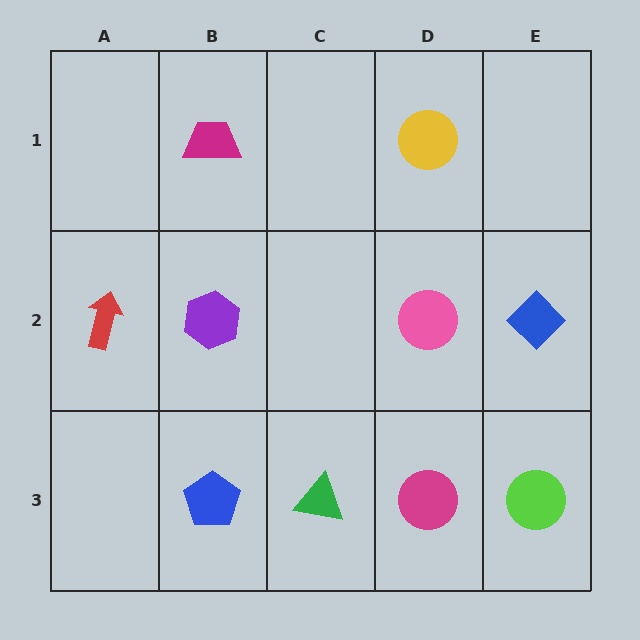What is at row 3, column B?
A blue pentagon.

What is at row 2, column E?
A blue diamond.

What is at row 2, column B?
A purple hexagon.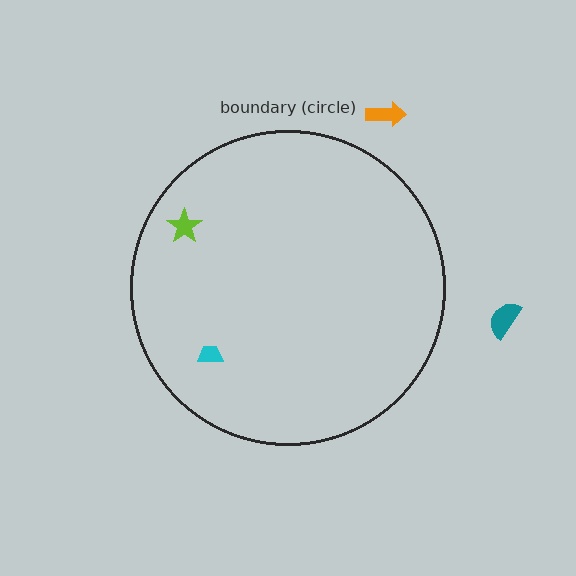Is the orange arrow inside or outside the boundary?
Outside.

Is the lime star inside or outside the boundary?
Inside.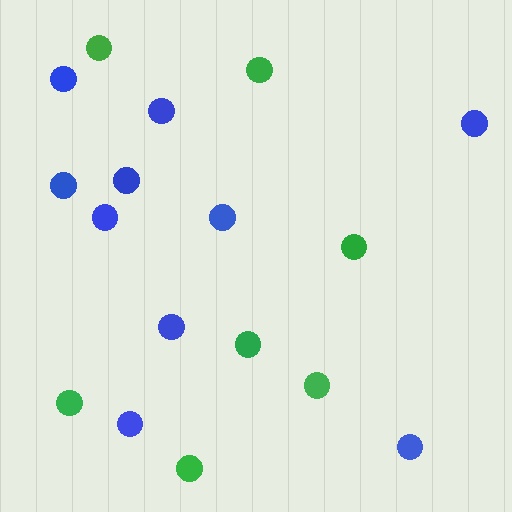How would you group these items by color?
There are 2 groups: one group of blue circles (10) and one group of green circles (7).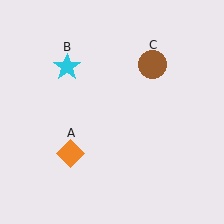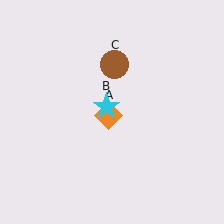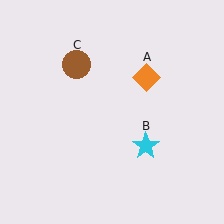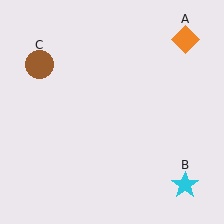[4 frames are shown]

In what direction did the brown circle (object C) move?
The brown circle (object C) moved left.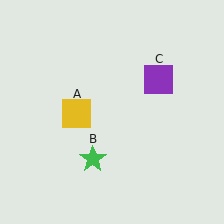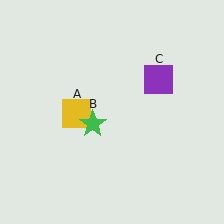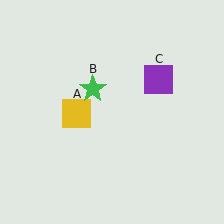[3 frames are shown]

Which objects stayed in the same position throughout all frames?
Yellow square (object A) and purple square (object C) remained stationary.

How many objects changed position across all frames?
1 object changed position: green star (object B).